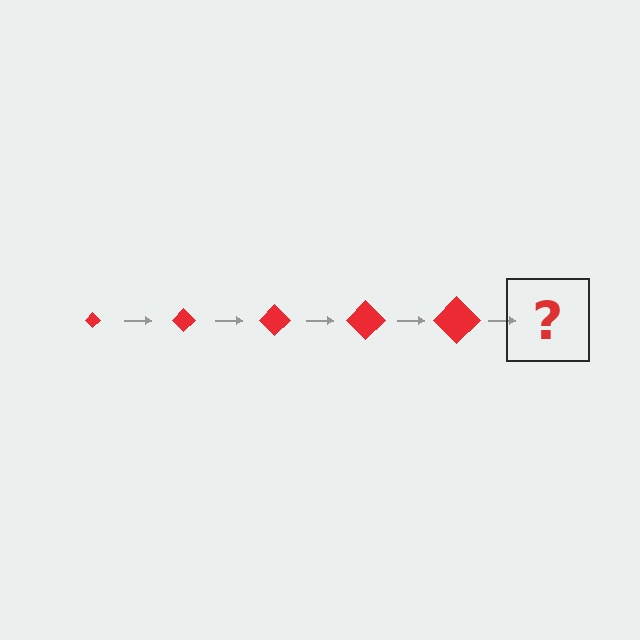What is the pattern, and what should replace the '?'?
The pattern is that the diamond gets progressively larger each step. The '?' should be a red diamond, larger than the previous one.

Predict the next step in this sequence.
The next step is a red diamond, larger than the previous one.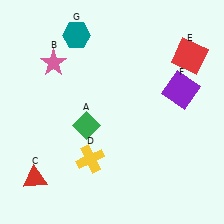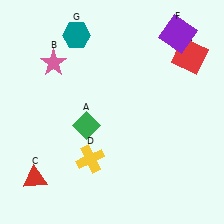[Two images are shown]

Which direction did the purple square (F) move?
The purple square (F) moved up.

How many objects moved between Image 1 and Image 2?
1 object moved between the two images.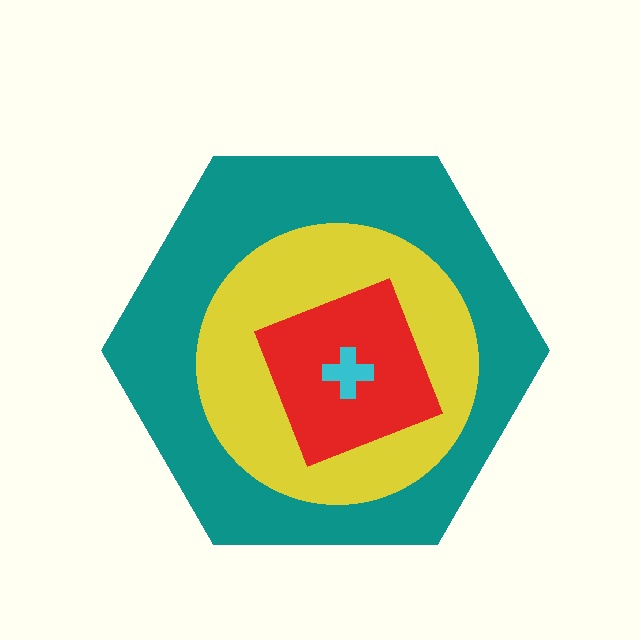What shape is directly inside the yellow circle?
The red diamond.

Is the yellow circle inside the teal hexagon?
Yes.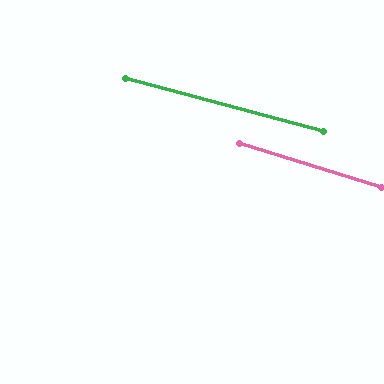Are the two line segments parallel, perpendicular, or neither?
Parallel — their directions differ by only 1.9°.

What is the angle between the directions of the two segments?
Approximately 2 degrees.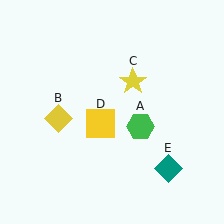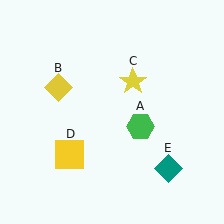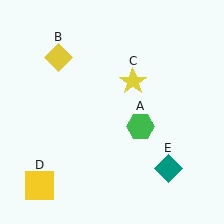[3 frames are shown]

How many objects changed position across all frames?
2 objects changed position: yellow diamond (object B), yellow square (object D).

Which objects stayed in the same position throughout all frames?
Green hexagon (object A) and yellow star (object C) and teal diamond (object E) remained stationary.